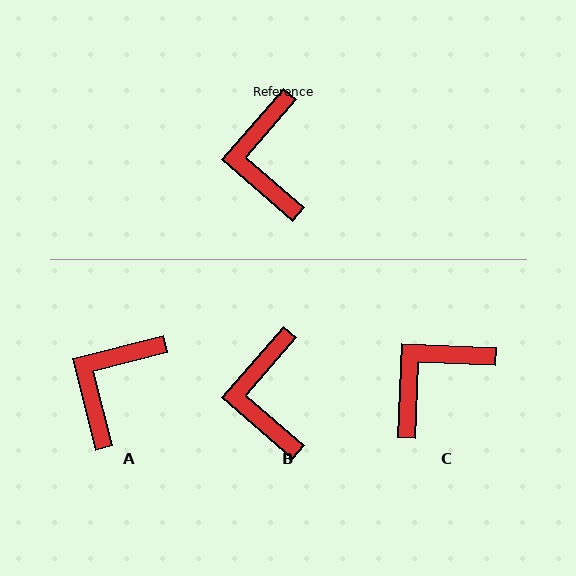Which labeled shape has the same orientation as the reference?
B.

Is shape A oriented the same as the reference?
No, it is off by about 35 degrees.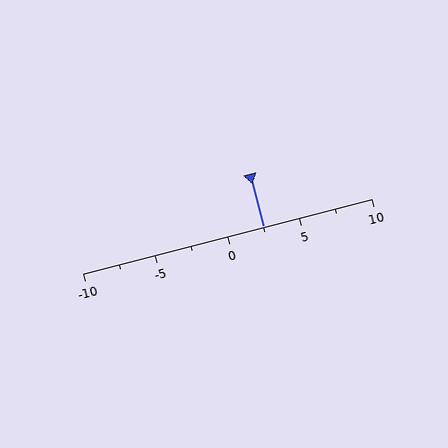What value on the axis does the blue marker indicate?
The marker indicates approximately 2.5.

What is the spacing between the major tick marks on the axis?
The major ticks are spaced 5 apart.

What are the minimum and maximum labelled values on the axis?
The axis runs from -10 to 10.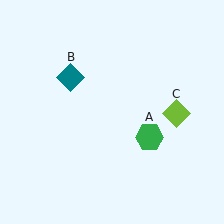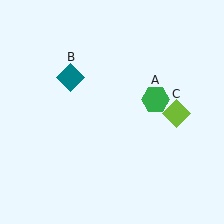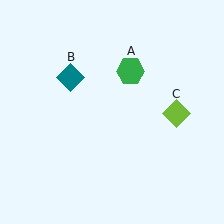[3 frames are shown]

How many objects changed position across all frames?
1 object changed position: green hexagon (object A).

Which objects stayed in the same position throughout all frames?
Teal diamond (object B) and lime diamond (object C) remained stationary.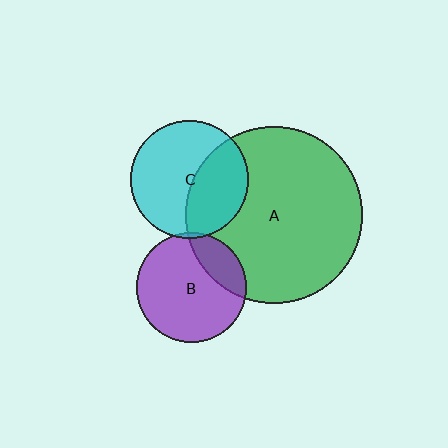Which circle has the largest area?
Circle A (green).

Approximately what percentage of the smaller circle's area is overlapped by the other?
Approximately 20%.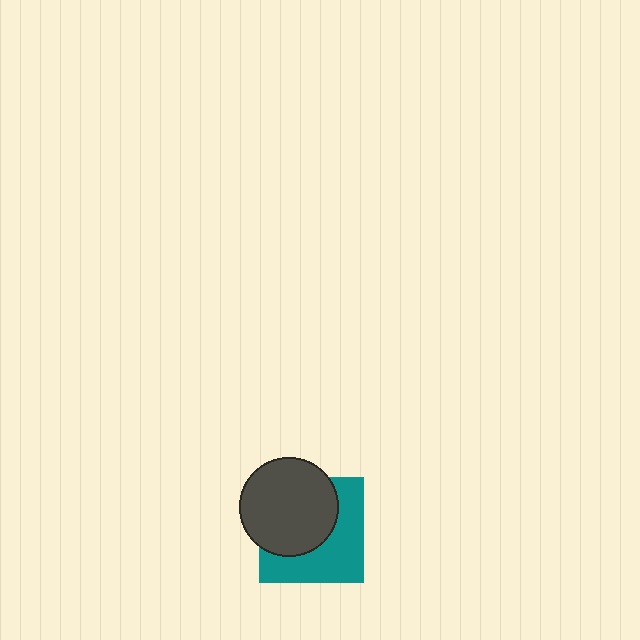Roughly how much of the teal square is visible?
About half of it is visible (roughly 49%).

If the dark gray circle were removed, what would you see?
You would see the complete teal square.